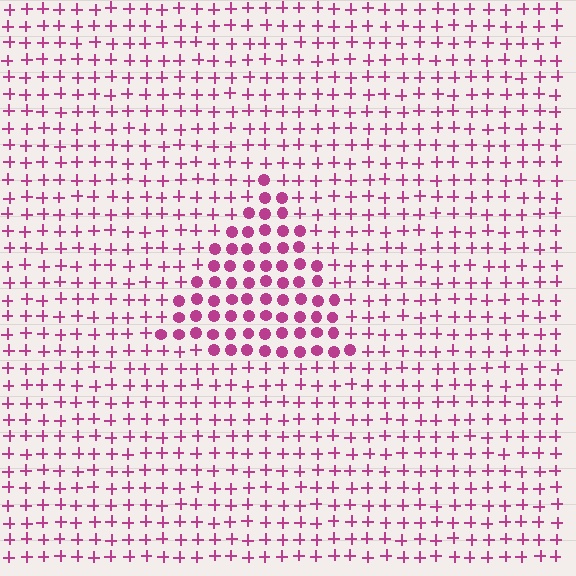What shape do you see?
I see a triangle.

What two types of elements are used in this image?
The image uses circles inside the triangle region and plus signs outside it.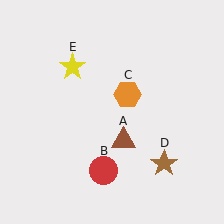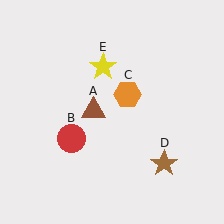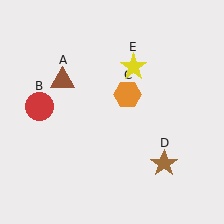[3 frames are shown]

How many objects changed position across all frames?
3 objects changed position: brown triangle (object A), red circle (object B), yellow star (object E).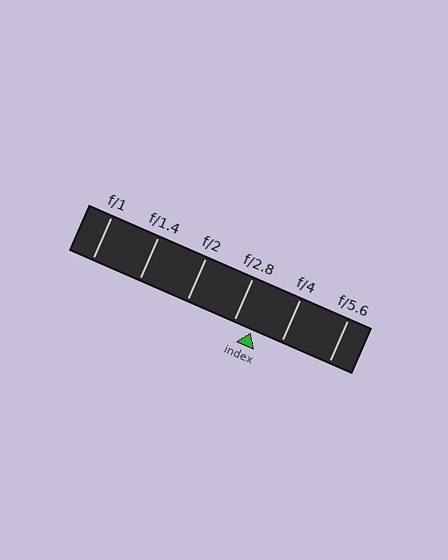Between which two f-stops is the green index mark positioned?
The index mark is between f/2.8 and f/4.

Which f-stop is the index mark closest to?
The index mark is closest to f/2.8.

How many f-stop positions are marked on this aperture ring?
There are 6 f-stop positions marked.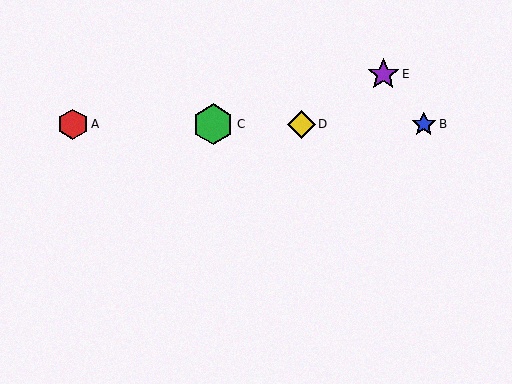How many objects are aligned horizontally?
4 objects (A, B, C, D) are aligned horizontally.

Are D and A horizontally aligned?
Yes, both are at y≈124.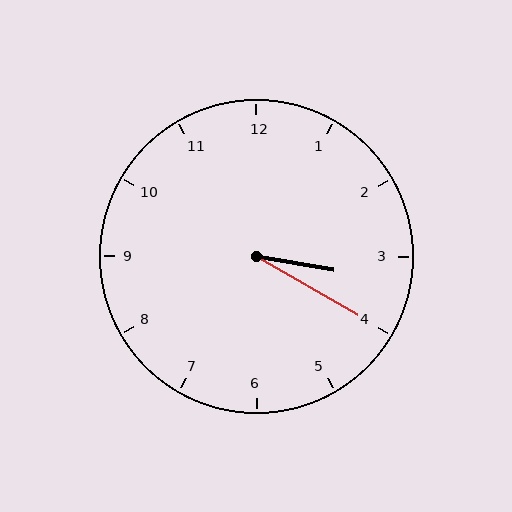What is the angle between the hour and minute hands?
Approximately 20 degrees.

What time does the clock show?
3:20.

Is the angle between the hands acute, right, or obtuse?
It is acute.